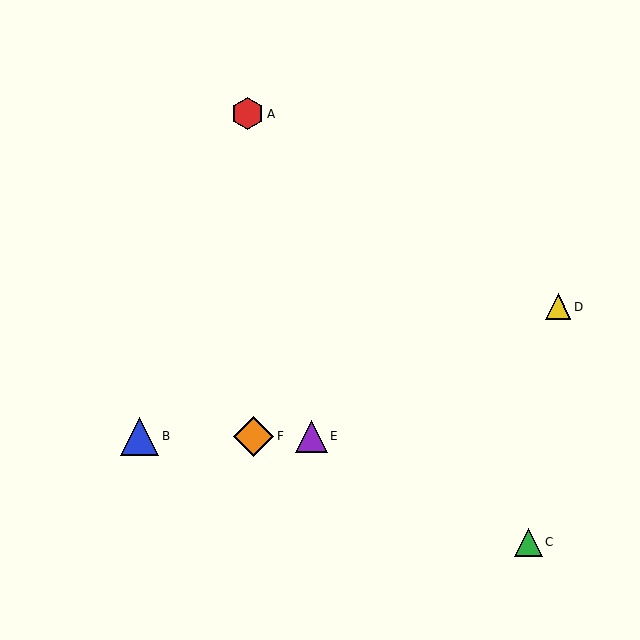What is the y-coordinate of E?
Object E is at y≈436.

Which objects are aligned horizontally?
Objects B, E, F are aligned horizontally.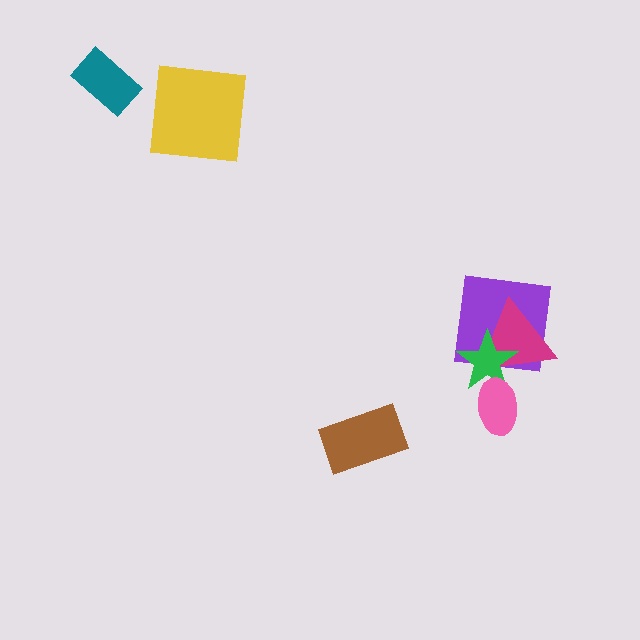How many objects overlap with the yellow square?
0 objects overlap with the yellow square.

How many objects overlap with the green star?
3 objects overlap with the green star.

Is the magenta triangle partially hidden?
Yes, it is partially covered by another shape.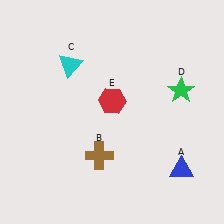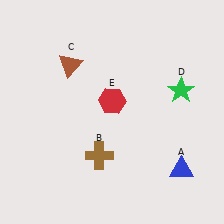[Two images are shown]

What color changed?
The triangle (C) changed from cyan in Image 1 to brown in Image 2.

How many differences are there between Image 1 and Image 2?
There is 1 difference between the two images.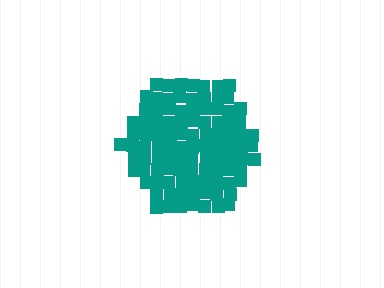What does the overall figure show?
The overall figure shows a hexagon.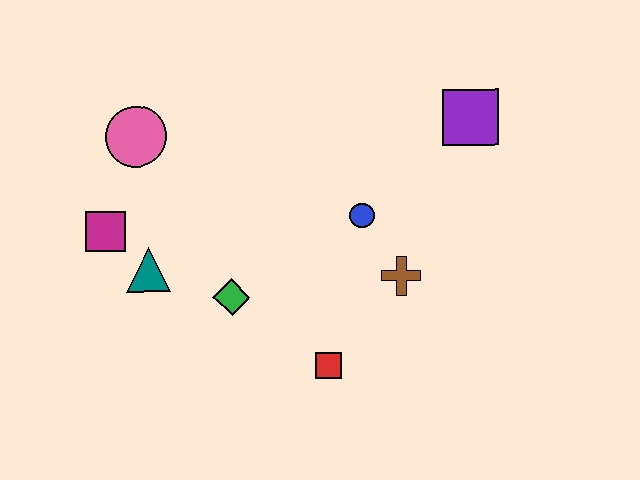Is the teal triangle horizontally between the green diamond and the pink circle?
Yes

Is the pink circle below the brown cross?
No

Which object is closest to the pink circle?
The magenta square is closest to the pink circle.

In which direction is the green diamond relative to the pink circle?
The green diamond is below the pink circle.